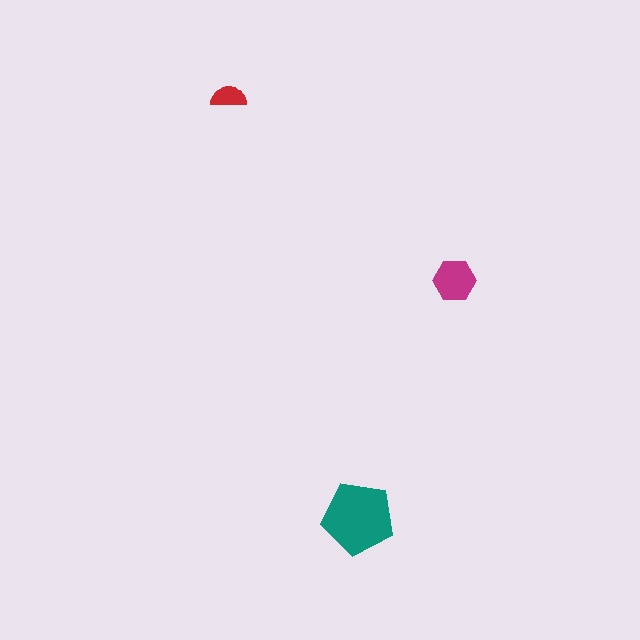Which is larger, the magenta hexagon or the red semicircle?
The magenta hexagon.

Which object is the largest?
The teal pentagon.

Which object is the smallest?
The red semicircle.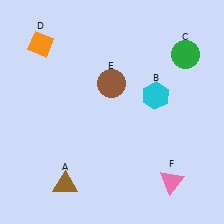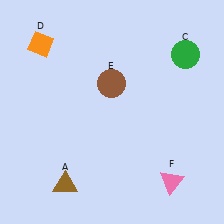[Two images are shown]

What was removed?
The cyan hexagon (B) was removed in Image 2.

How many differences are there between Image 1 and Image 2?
There is 1 difference between the two images.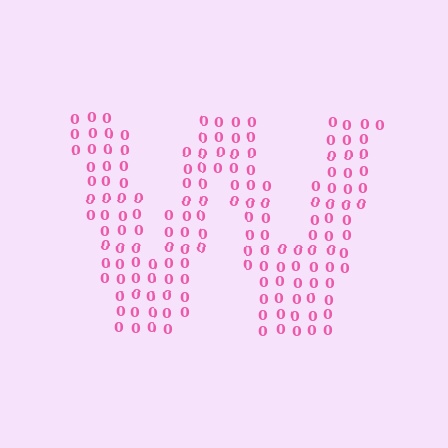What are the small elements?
The small elements are digit 0's.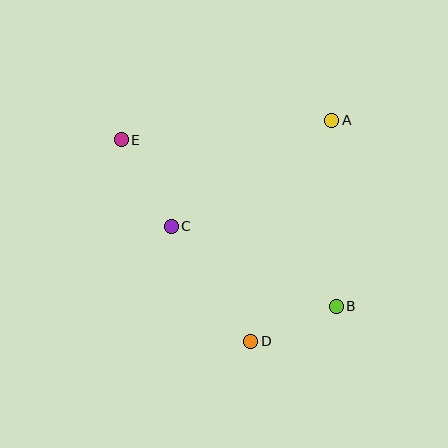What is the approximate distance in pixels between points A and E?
The distance between A and E is approximately 211 pixels.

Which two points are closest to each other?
Points B and D are closest to each other.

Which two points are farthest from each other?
Points B and E are farthest from each other.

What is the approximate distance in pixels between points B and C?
The distance between B and C is approximately 183 pixels.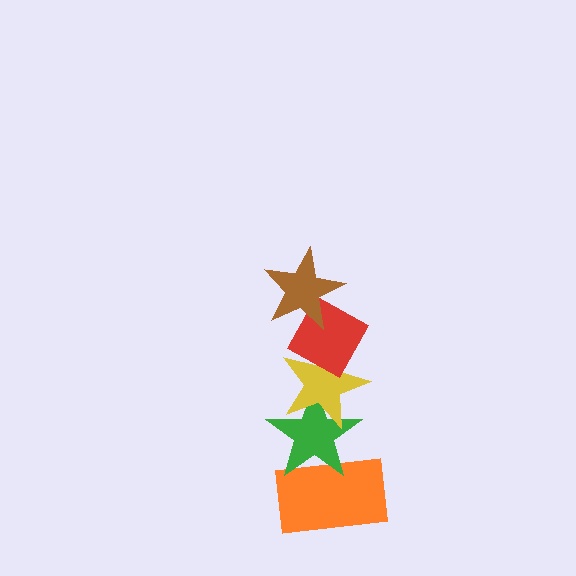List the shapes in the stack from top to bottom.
From top to bottom: the brown star, the red diamond, the yellow star, the green star, the orange rectangle.